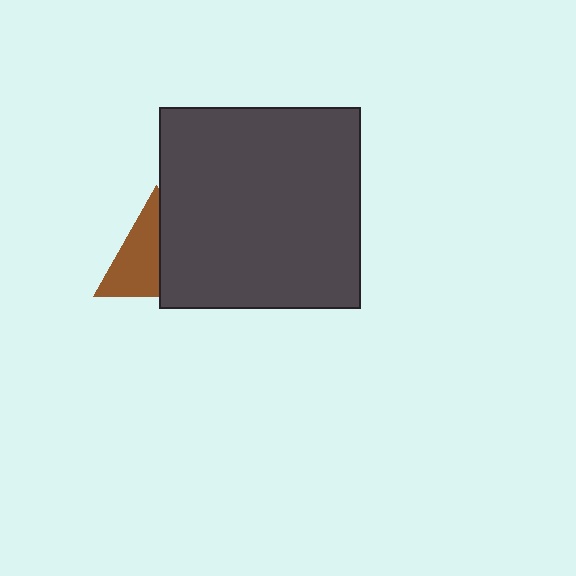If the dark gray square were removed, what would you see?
You would see the complete brown triangle.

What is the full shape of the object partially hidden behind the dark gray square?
The partially hidden object is a brown triangle.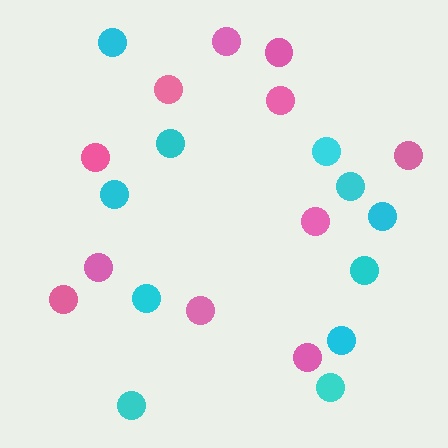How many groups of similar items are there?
There are 2 groups: one group of pink circles (11) and one group of cyan circles (11).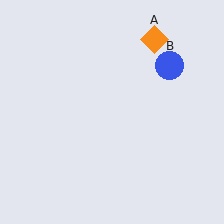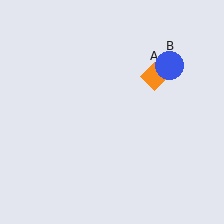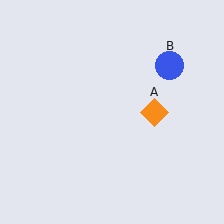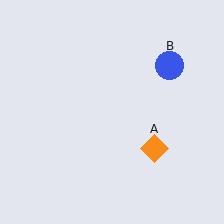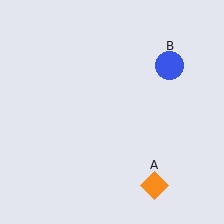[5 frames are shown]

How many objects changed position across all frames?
1 object changed position: orange diamond (object A).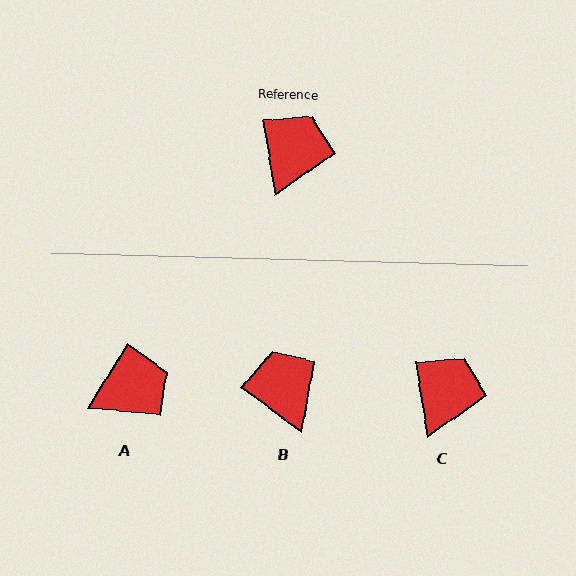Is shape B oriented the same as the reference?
No, it is off by about 45 degrees.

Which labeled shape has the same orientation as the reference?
C.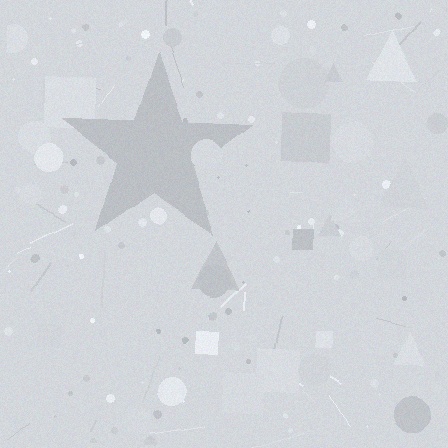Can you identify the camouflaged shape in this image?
The camouflaged shape is a star.